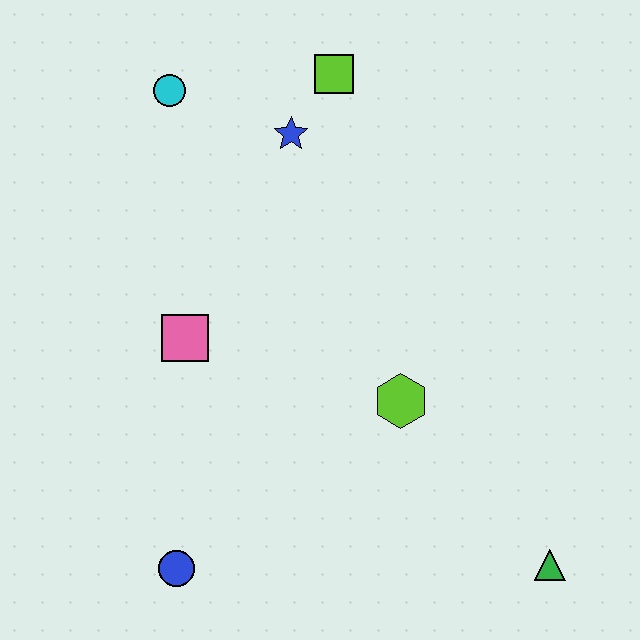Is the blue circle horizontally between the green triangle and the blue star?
No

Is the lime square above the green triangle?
Yes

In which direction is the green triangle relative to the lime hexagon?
The green triangle is below the lime hexagon.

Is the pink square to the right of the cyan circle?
Yes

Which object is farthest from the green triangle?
The cyan circle is farthest from the green triangle.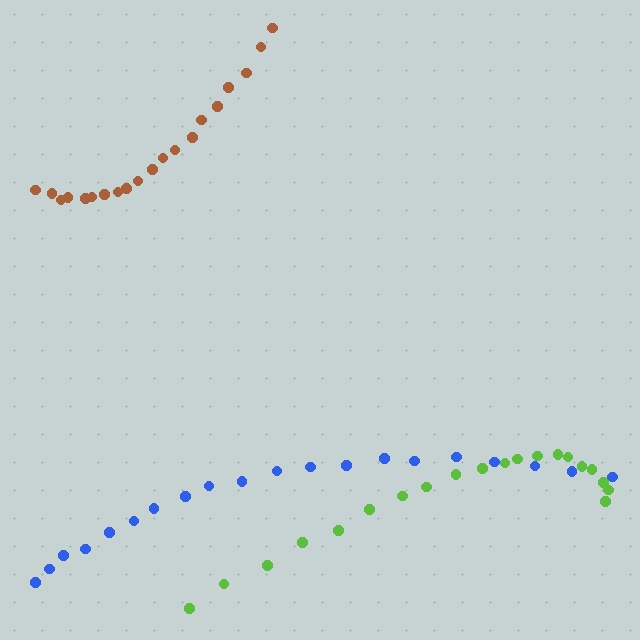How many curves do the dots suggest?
There are 3 distinct paths.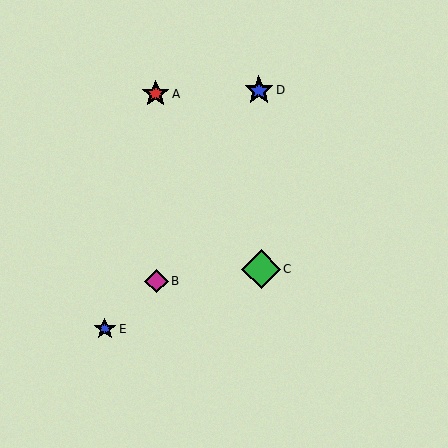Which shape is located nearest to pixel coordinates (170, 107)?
The red star (labeled A) at (156, 94) is nearest to that location.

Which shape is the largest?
The green diamond (labeled C) is the largest.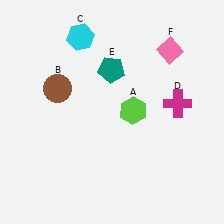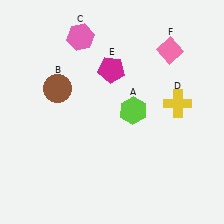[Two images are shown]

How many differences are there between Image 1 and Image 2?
There are 3 differences between the two images.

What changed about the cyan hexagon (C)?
In Image 1, C is cyan. In Image 2, it changed to pink.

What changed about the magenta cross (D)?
In Image 1, D is magenta. In Image 2, it changed to yellow.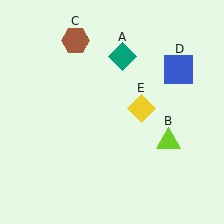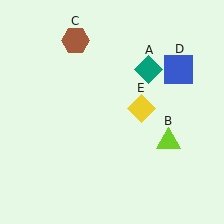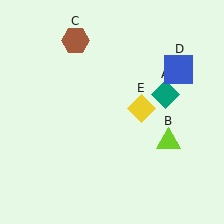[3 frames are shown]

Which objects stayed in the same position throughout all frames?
Lime triangle (object B) and brown hexagon (object C) and blue square (object D) and yellow diamond (object E) remained stationary.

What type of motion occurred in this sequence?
The teal diamond (object A) rotated clockwise around the center of the scene.